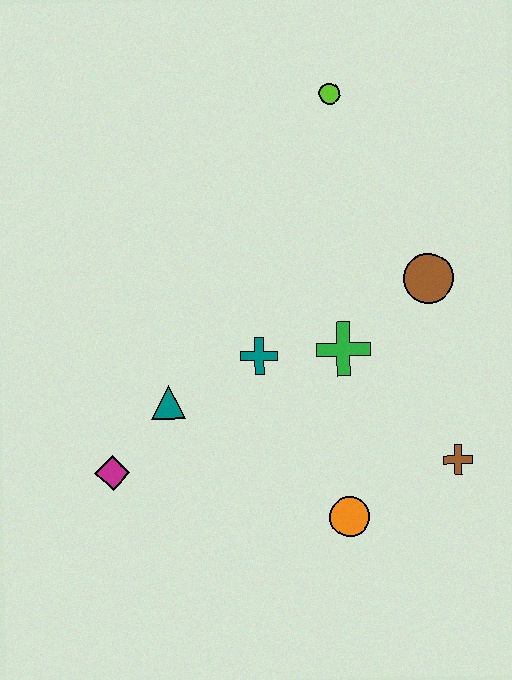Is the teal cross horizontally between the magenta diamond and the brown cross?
Yes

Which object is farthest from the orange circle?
The lime circle is farthest from the orange circle.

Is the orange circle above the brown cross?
No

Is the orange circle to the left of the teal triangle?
No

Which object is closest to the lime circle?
The brown circle is closest to the lime circle.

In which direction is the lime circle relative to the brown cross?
The lime circle is above the brown cross.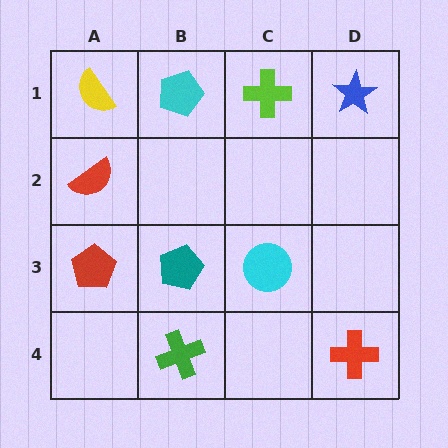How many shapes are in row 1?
4 shapes.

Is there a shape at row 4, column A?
No, that cell is empty.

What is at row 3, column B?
A teal pentagon.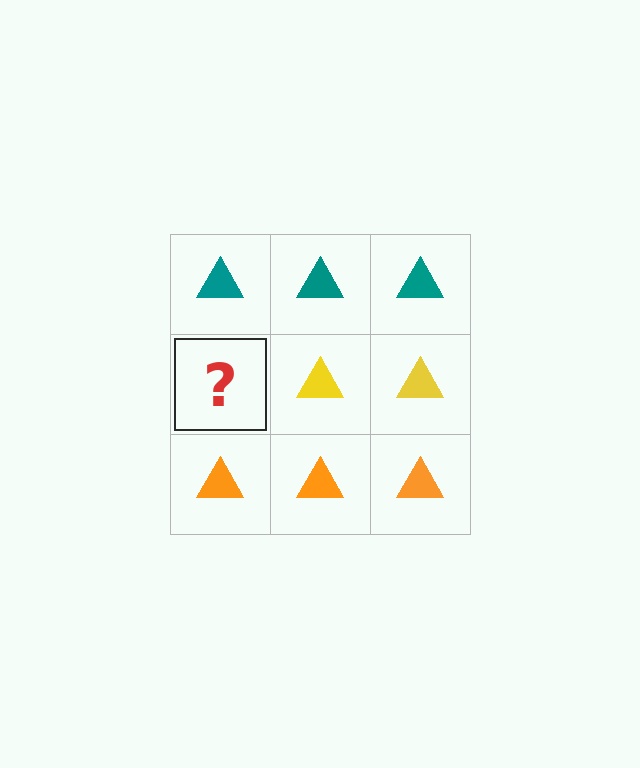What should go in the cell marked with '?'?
The missing cell should contain a yellow triangle.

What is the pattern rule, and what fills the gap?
The rule is that each row has a consistent color. The gap should be filled with a yellow triangle.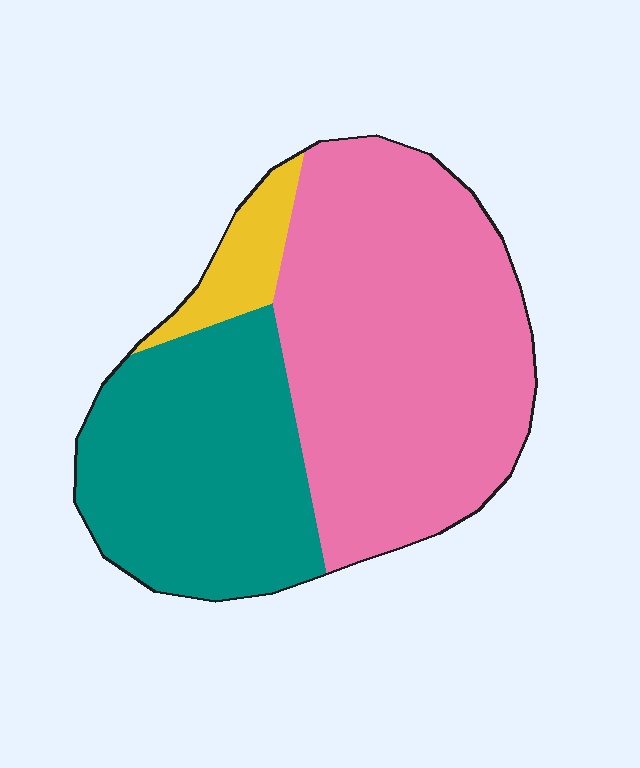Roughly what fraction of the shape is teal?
Teal takes up about three eighths (3/8) of the shape.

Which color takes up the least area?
Yellow, at roughly 5%.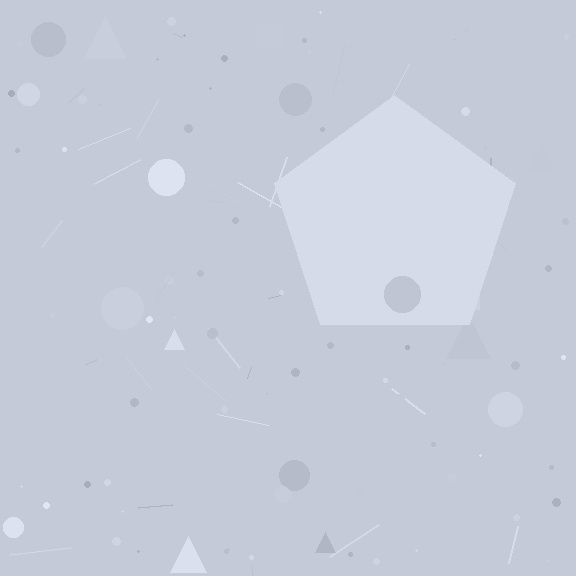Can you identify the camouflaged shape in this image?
The camouflaged shape is a pentagon.